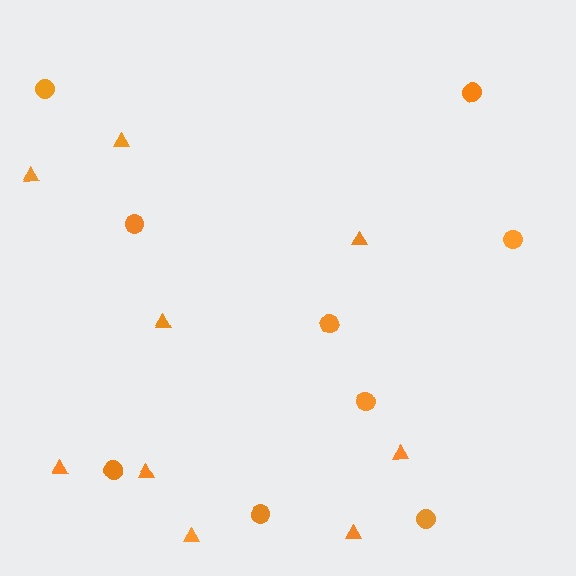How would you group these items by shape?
There are 2 groups: one group of triangles (9) and one group of circles (9).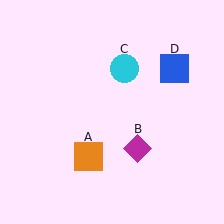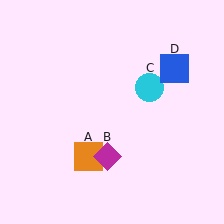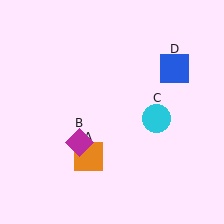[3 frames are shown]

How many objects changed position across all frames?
2 objects changed position: magenta diamond (object B), cyan circle (object C).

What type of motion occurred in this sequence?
The magenta diamond (object B), cyan circle (object C) rotated clockwise around the center of the scene.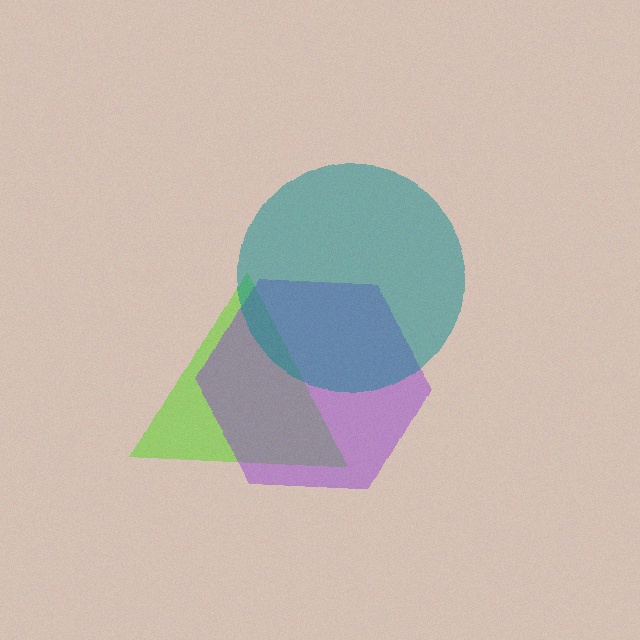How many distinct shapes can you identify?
There are 3 distinct shapes: a lime triangle, a purple hexagon, a teal circle.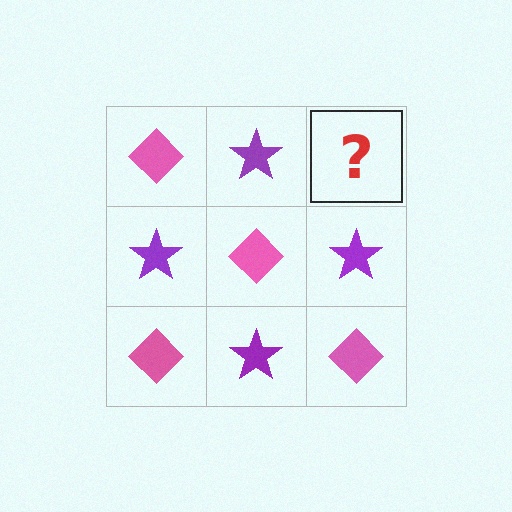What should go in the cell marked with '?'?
The missing cell should contain a pink diamond.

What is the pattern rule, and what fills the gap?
The rule is that it alternates pink diamond and purple star in a checkerboard pattern. The gap should be filled with a pink diamond.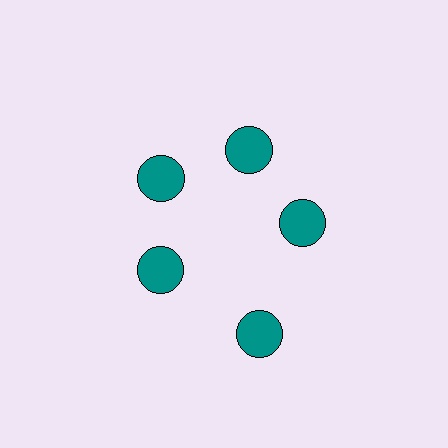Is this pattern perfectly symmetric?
No. The 5 teal circles are arranged in a ring, but one element near the 5 o'clock position is pushed outward from the center, breaking the 5-fold rotational symmetry.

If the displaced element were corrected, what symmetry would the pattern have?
It would have 5-fold rotational symmetry — the pattern would map onto itself every 72 degrees.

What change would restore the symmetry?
The symmetry would be restored by moving it inward, back onto the ring so that all 5 circles sit at equal angles and equal distance from the center.